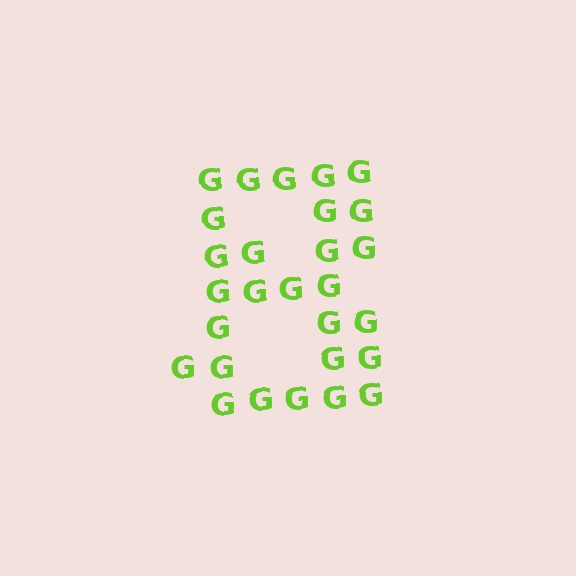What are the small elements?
The small elements are letter G's.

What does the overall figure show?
The overall figure shows the digit 8.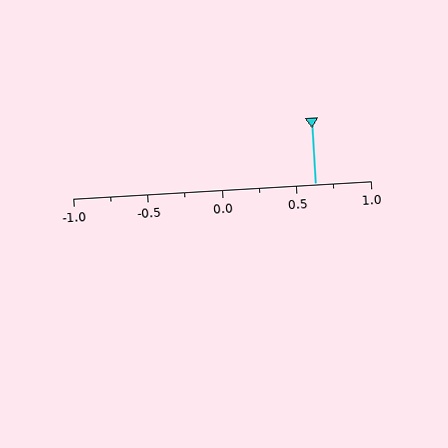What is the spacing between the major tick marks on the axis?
The major ticks are spaced 0.5 apart.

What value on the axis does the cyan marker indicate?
The marker indicates approximately 0.62.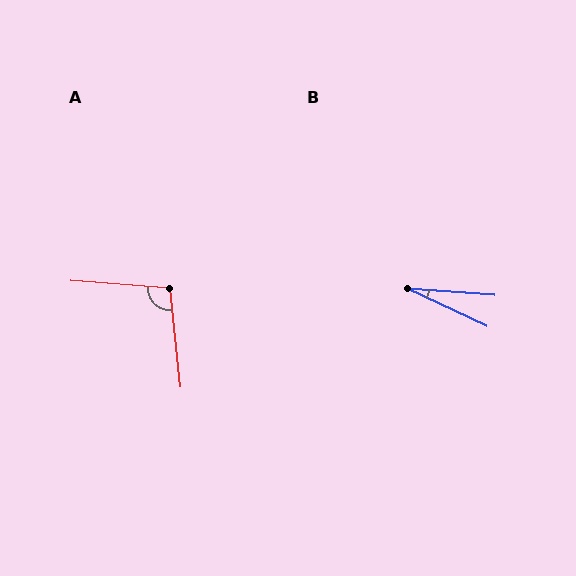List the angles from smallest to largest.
B (21°), A (100°).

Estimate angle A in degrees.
Approximately 100 degrees.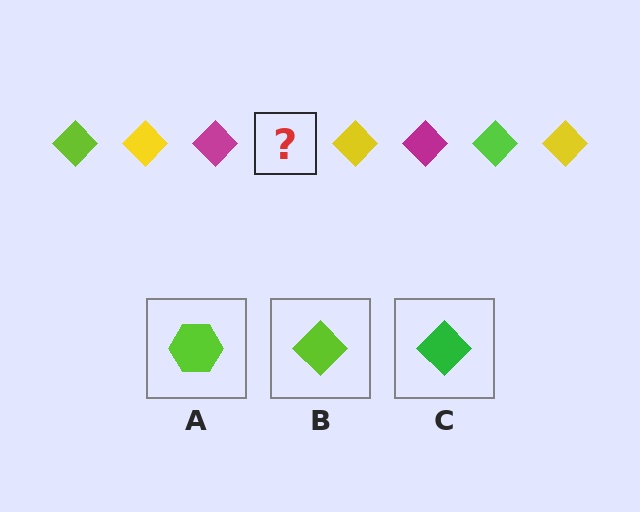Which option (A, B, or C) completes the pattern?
B.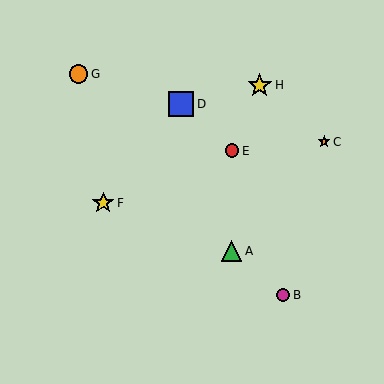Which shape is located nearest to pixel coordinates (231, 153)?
The red circle (labeled E) at (232, 151) is nearest to that location.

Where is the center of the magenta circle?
The center of the magenta circle is at (283, 295).